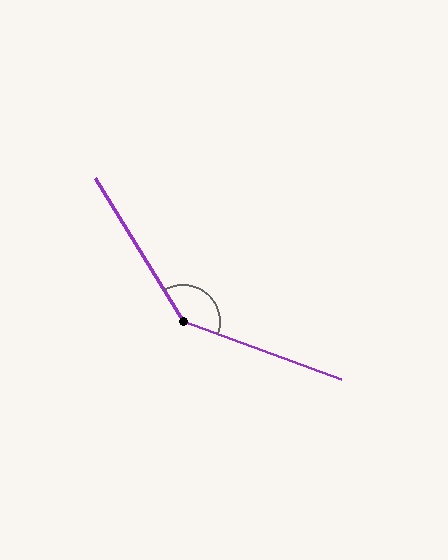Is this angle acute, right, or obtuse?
It is obtuse.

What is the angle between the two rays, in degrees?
Approximately 141 degrees.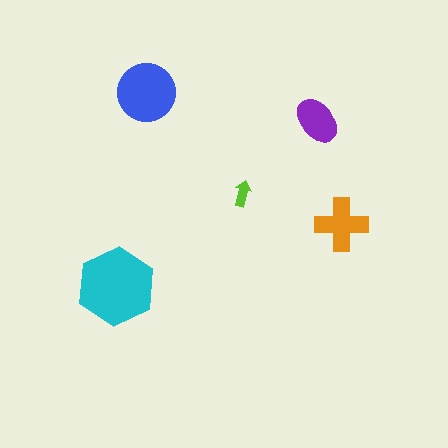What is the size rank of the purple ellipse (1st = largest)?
4th.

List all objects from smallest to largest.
The lime arrow, the purple ellipse, the orange cross, the blue circle, the cyan hexagon.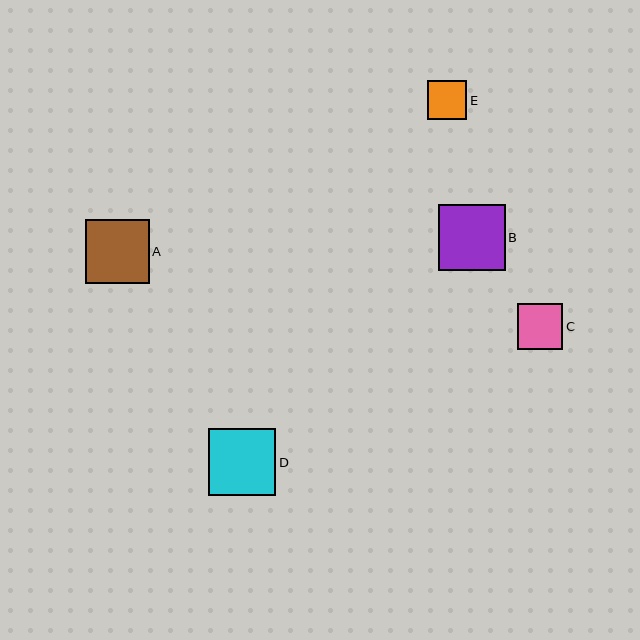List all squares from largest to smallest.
From largest to smallest: D, B, A, C, E.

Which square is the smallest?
Square E is the smallest with a size of approximately 39 pixels.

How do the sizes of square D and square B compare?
Square D and square B are approximately the same size.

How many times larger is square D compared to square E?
Square D is approximately 1.7 times the size of square E.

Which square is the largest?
Square D is the largest with a size of approximately 67 pixels.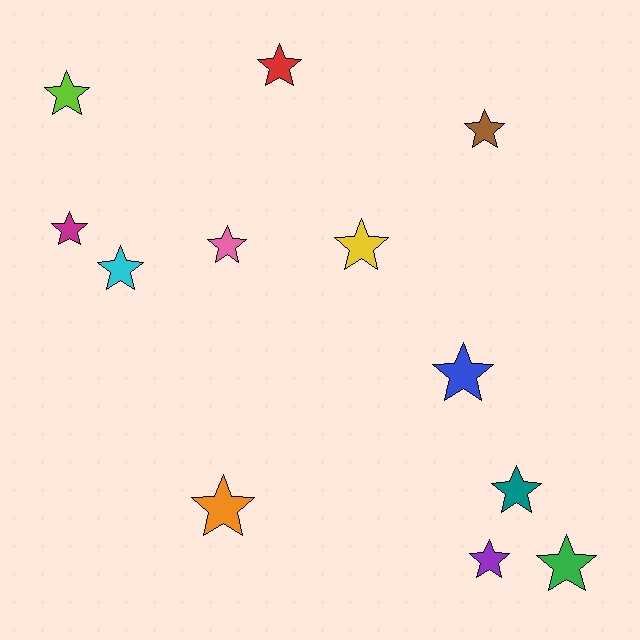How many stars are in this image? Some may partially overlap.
There are 12 stars.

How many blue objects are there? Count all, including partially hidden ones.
There is 1 blue object.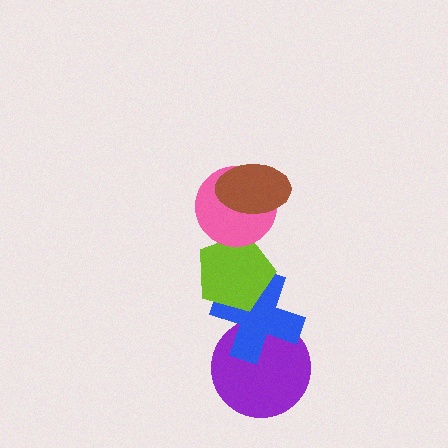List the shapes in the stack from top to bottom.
From top to bottom: the brown ellipse, the pink circle, the lime pentagon, the blue cross, the purple circle.